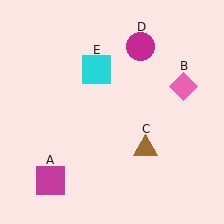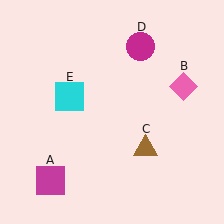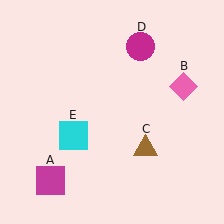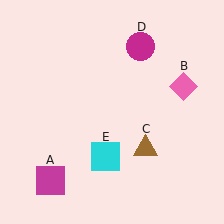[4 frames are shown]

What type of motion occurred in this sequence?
The cyan square (object E) rotated counterclockwise around the center of the scene.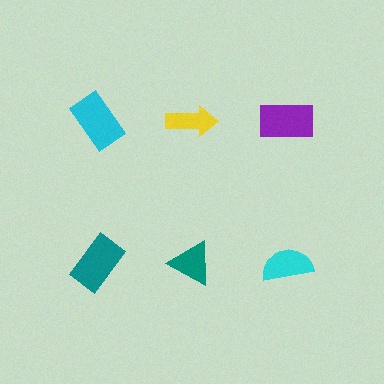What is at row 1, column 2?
A yellow arrow.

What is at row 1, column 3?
A purple rectangle.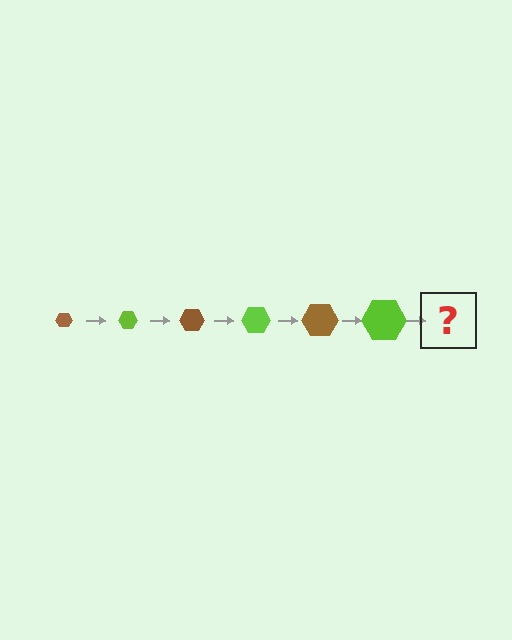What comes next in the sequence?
The next element should be a brown hexagon, larger than the previous one.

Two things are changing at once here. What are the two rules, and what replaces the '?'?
The two rules are that the hexagon grows larger each step and the color cycles through brown and lime. The '?' should be a brown hexagon, larger than the previous one.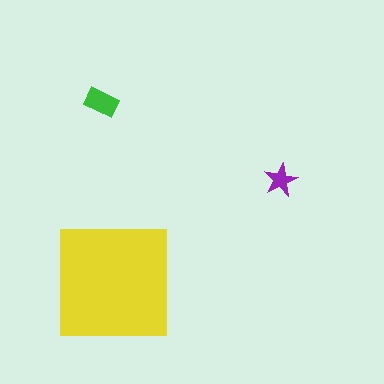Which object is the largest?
The yellow square.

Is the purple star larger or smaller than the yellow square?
Smaller.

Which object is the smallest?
The purple star.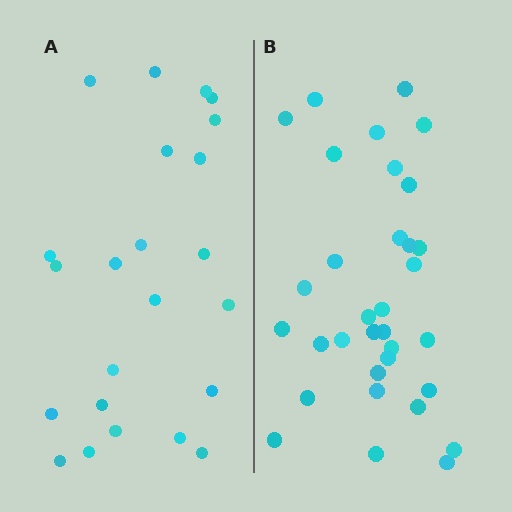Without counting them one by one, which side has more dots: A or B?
Region B (the right region) has more dots.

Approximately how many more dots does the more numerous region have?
Region B has roughly 10 or so more dots than region A.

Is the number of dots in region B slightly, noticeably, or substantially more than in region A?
Region B has noticeably more, but not dramatically so. The ratio is roughly 1.4 to 1.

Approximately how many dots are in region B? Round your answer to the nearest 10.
About 30 dots. (The exact count is 33, which rounds to 30.)